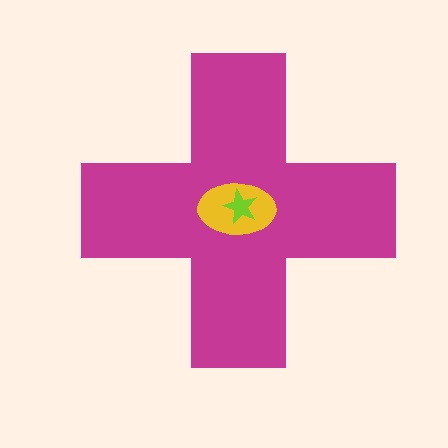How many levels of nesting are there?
3.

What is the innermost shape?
The lime star.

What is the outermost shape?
The magenta cross.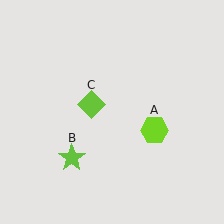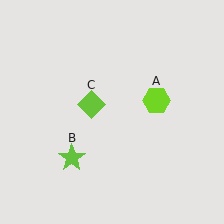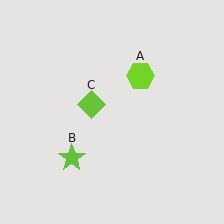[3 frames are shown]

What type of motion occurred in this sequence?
The lime hexagon (object A) rotated counterclockwise around the center of the scene.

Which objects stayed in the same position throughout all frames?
Lime star (object B) and lime diamond (object C) remained stationary.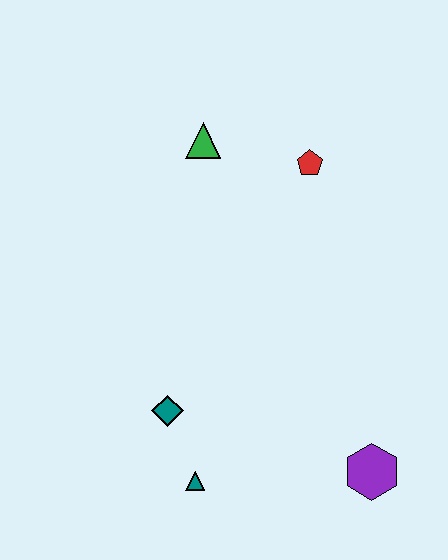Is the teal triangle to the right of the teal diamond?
Yes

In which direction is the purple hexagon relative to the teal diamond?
The purple hexagon is to the right of the teal diamond.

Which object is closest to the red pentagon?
The green triangle is closest to the red pentagon.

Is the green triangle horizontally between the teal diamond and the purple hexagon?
Yes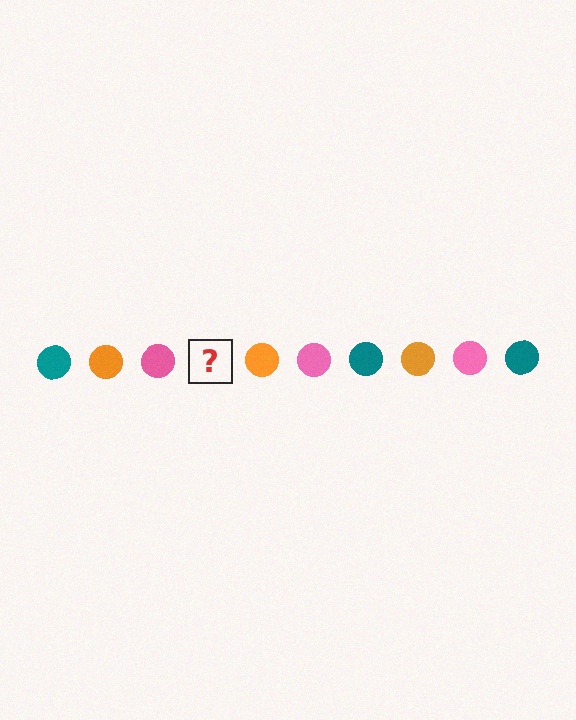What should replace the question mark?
The question mark should be replaced with a teal circle.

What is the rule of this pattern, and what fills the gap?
The rule is that the pattern cycles through teal, orange, pink circles. The gap should be filled with a teal circle.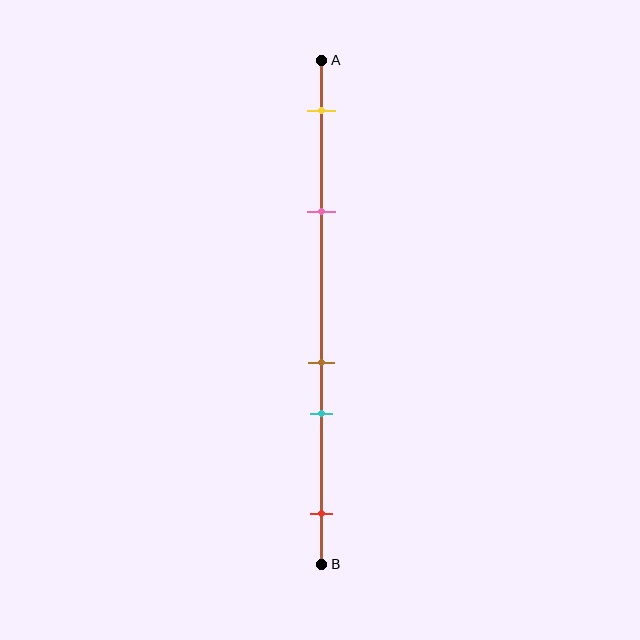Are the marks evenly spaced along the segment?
No, the marks are not evenly spaced.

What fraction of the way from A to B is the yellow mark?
The yellow mark is approximately 10% (0.1) of the way from A to B.